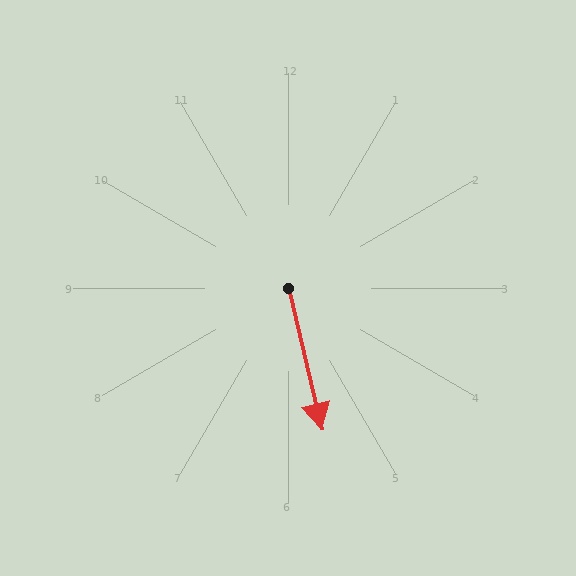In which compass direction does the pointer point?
South.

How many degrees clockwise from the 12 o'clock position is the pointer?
Approximately 167 degrees.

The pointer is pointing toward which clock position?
Roughly 6 o'clock.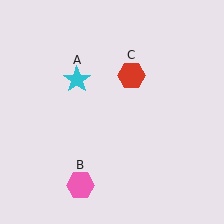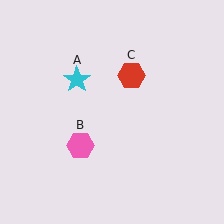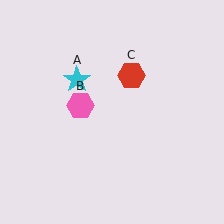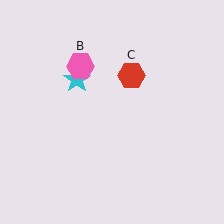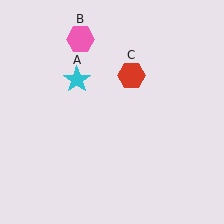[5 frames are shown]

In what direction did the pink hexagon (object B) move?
The pink hexagon (object B) moved up.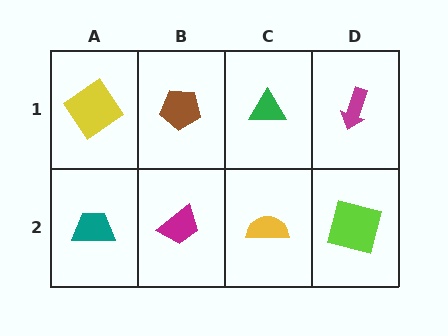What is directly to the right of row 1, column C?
A magenta arrow.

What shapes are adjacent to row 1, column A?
A teal trapezoid (row 2, column A), a brown pentagon (row 1, column B).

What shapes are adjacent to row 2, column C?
A green triangle (row 1, column C), a magenta trapezoid (row 2, column B), a lime square (row 2, column D).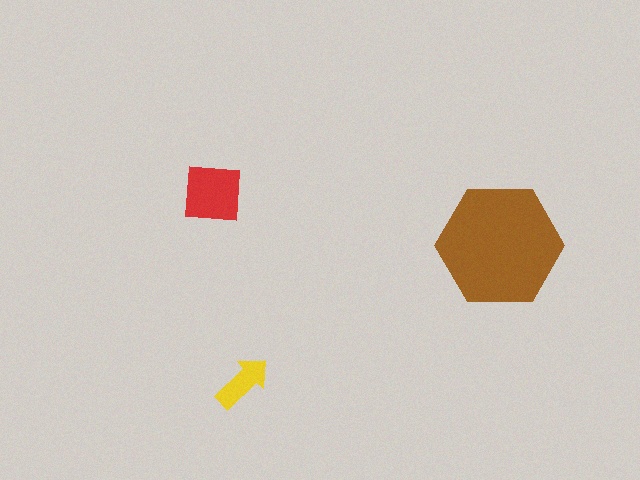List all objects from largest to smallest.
The brown hexagon, the red square, the yellow arrow.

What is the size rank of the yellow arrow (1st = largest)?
3rd.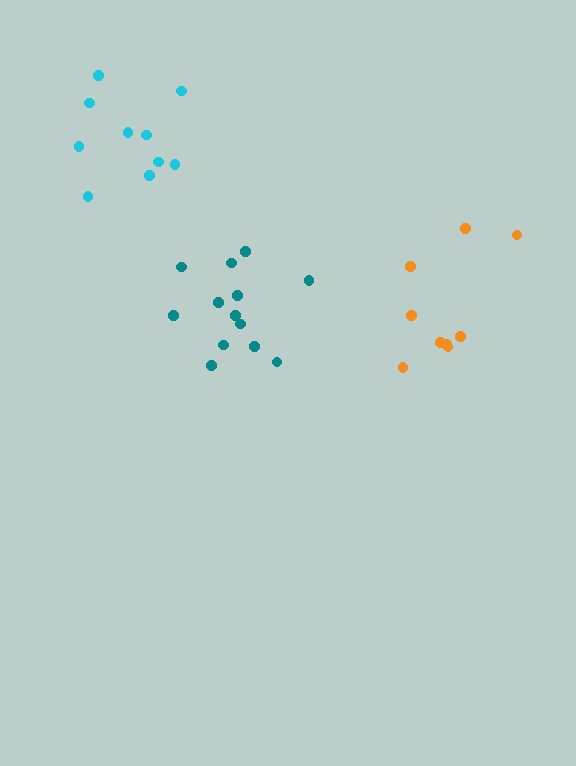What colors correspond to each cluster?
The clusters are colored: orange, teal, cyan.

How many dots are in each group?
Group 1: 9 dots, Group 2: 13 dots, Group 3: 10 dots (32 total).